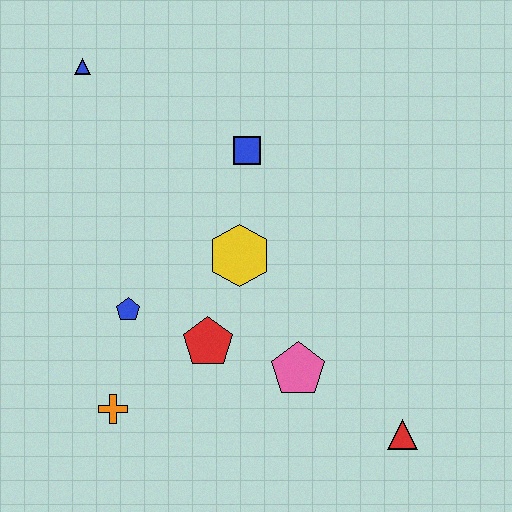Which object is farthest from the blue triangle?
The red triangle is farthest from the blue triangle.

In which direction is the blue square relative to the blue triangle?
The blue square is to the right of the blue triangle.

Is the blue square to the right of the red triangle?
No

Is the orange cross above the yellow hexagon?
No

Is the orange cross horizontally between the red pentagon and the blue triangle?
Yes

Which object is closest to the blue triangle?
The blue square is closest to the blue triangle.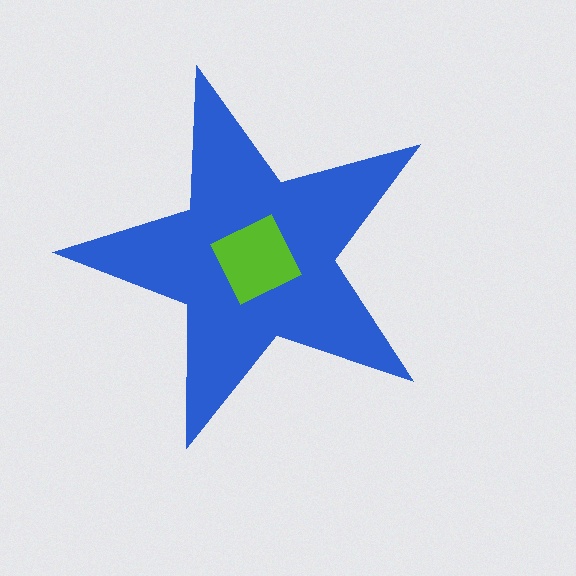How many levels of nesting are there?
2.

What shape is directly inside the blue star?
The lime diamond.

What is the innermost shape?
The lime diamond.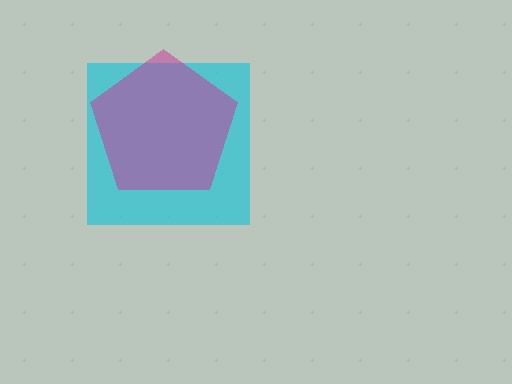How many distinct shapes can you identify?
There are 2 distinct shapes: a cyan square, a magenta pentagon.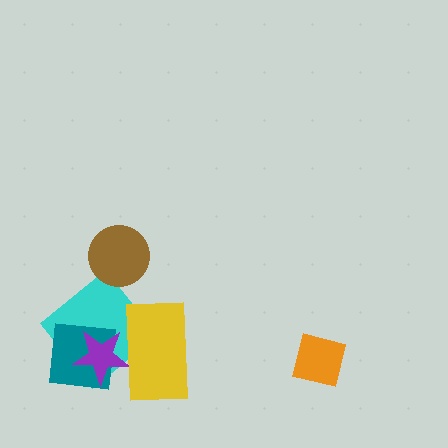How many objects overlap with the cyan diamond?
3 objects overlap with the cyan diamond.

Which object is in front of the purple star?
The yellow rectangle is in front of the purple star.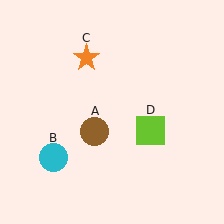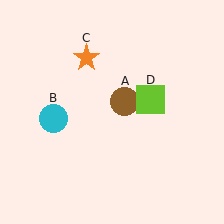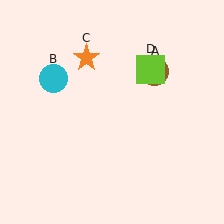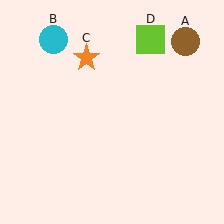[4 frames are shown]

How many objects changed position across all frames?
3 objects changed position: brown circle (object A), cyan circle (object B), lime square (object D).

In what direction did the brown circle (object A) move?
The brown circle (object A) moved up and to the right.